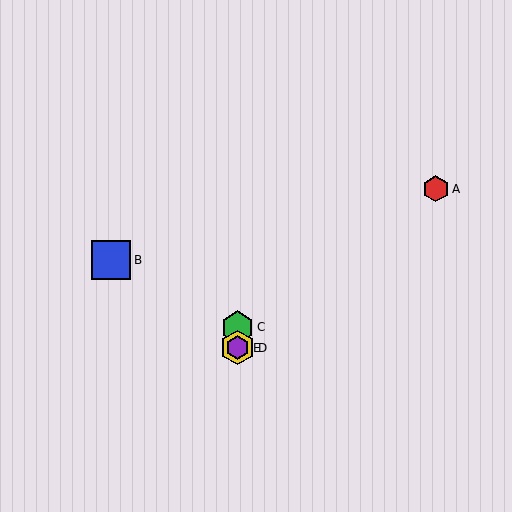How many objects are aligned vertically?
3 objects (C, D, E) are aligned vertically.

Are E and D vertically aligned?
Yes, both are at x≈238.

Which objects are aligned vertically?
Objects C, D, E are aligned vertically.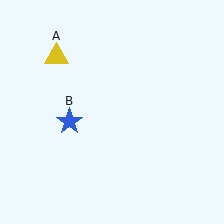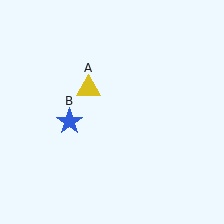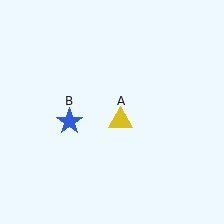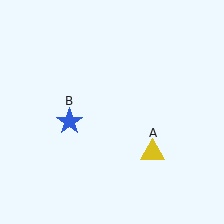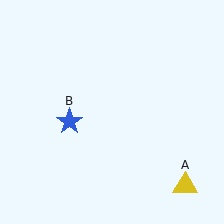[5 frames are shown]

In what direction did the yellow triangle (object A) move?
The yellow triangle (object A) moved down and to the right.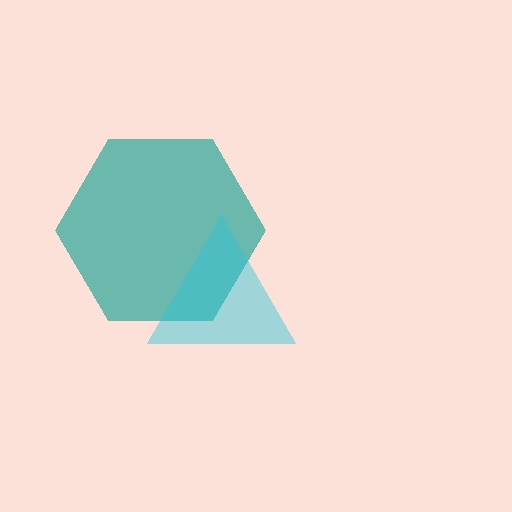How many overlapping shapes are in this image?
There are 2 overlapping shapes in the image.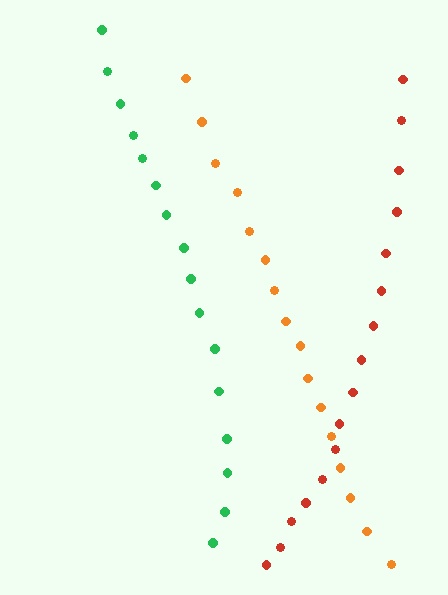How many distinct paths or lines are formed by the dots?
There are 3 distinct paths.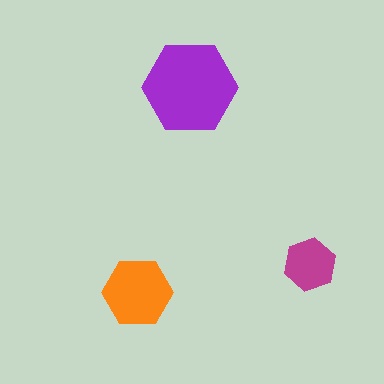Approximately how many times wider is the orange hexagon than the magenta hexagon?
About 1.5 times wider.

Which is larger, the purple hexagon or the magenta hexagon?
The purple one.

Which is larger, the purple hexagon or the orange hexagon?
The purple one.